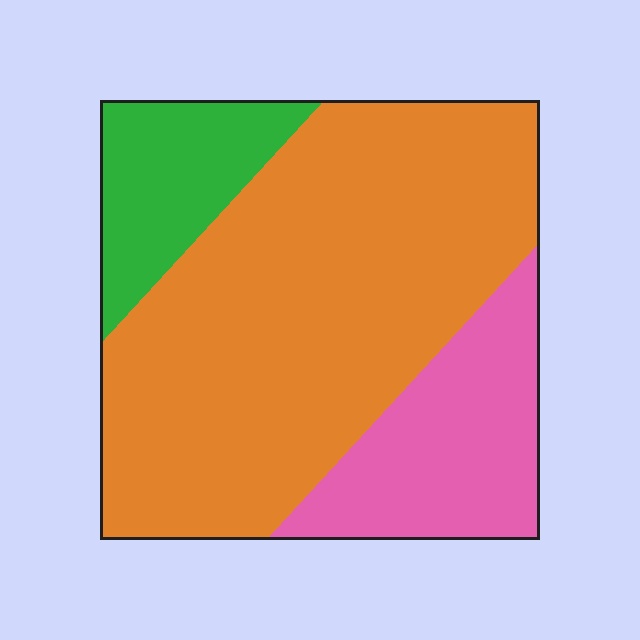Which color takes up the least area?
Green, at roughly 15%.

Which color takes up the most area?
Orange, at roughly 65%.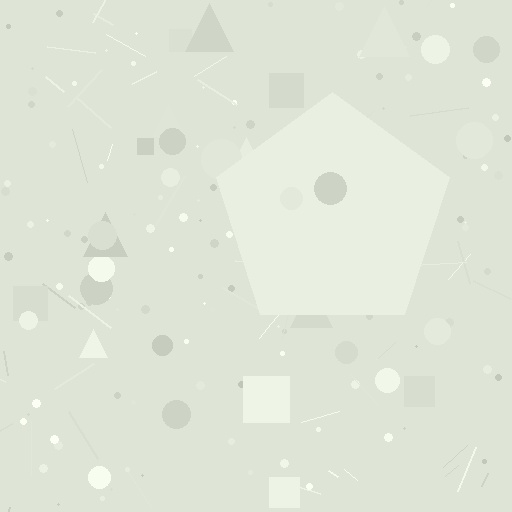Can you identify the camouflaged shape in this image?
The camouflaged shape is a pentagon.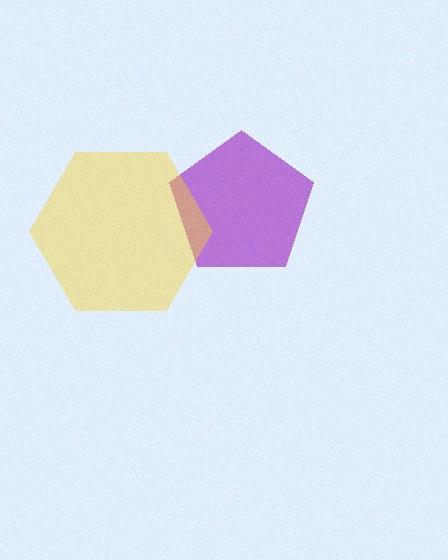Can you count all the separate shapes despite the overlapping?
Yes, there are 2 separate shapes.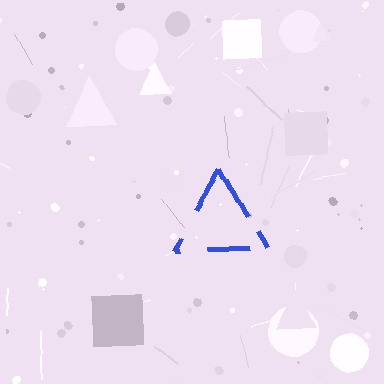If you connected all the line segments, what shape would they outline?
They would outline a triangle.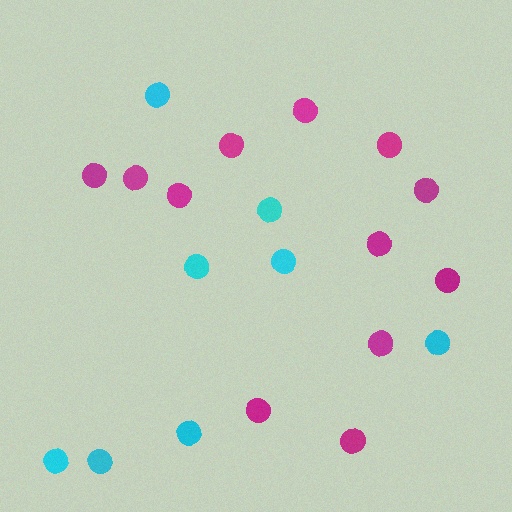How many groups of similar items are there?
There are 2 groups: one group of magenta circles (12) and one group of cyan circles (8).